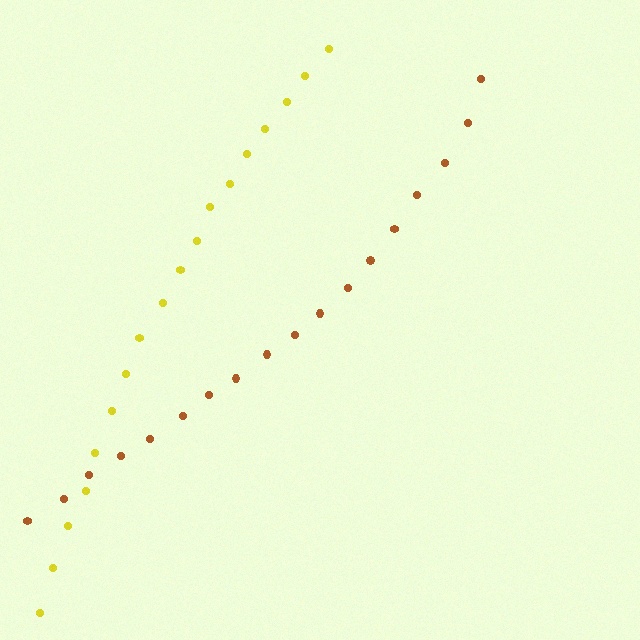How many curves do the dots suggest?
There are 2 distinct paths.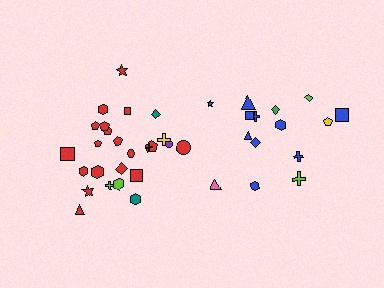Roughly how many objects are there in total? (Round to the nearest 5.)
Roughly 40 objects in total.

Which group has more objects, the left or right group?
The left group.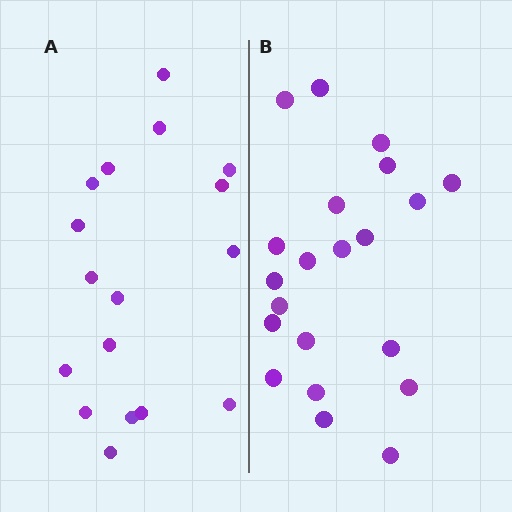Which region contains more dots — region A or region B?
Region B (the right region) has more dots.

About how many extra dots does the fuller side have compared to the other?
Region B has about 4 more dots than region A.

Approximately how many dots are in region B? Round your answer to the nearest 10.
About 20 dots. (The exact count is 21, which rounds to 20.)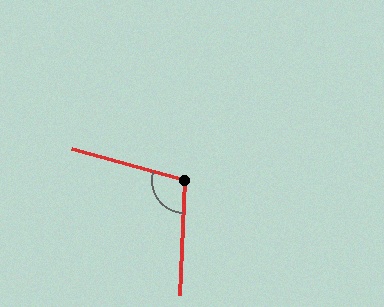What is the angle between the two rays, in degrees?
Approximately 103 degrees.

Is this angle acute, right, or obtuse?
It is obtuse.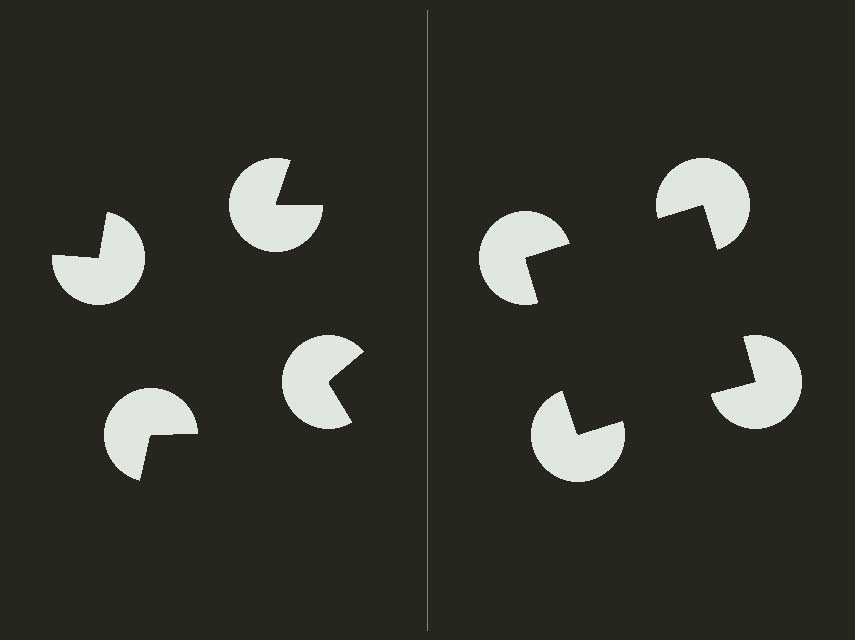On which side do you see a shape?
An illusory square appears on the right side. On the left side the wedge cuts are rotated, so no coherent shape forms.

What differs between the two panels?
The pac-man discs are positioned identically on both sides; only the wedge orientations differ. On the right they align to a square; on the left they are misaligned.